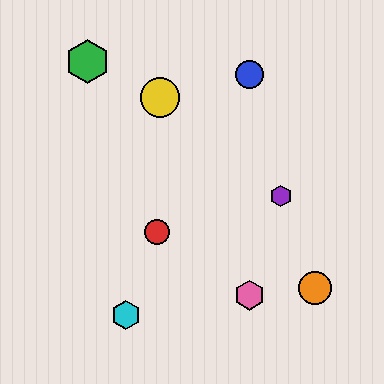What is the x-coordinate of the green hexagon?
The green hexagon is at x≈88.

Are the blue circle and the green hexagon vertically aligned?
No, the blue circle is at x≈249 and the green hexagon is at x≈88.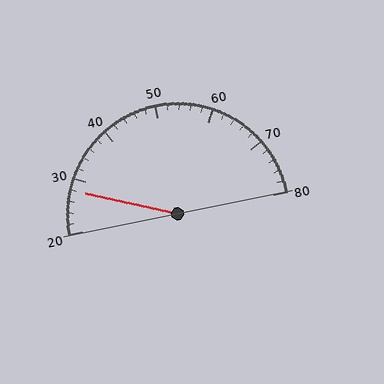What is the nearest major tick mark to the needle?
The nearest major tick mark is 30.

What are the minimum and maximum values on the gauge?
The gauge ranges from 20 to 80.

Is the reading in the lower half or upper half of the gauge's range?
The reading is in the lower half of the range (20 to 80).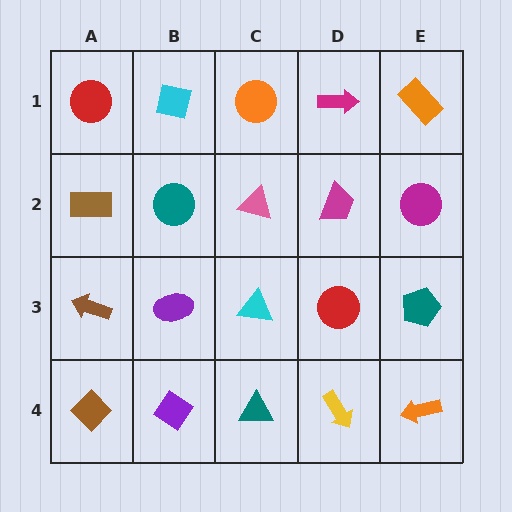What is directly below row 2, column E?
A teal pentagon.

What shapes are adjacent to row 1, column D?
A magenta trapezoid (row 2, column D), an orange circle (row 1, column C), an orange rectangle (row 1, column E).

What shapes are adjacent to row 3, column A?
A brown rectangle (row 2, column A), a brown diamond (row 4, column A), a purple ellipse (row 3, column B).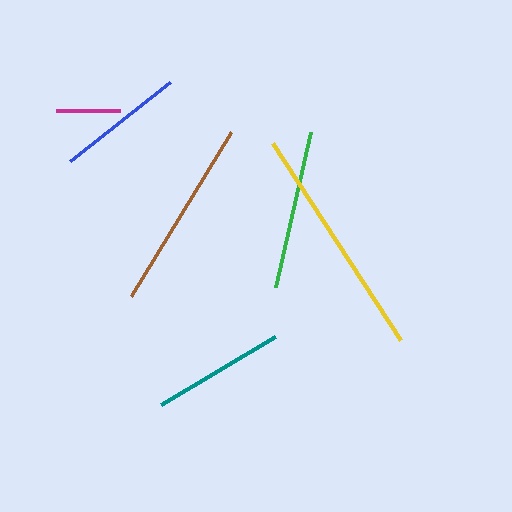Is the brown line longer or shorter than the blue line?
The brown line is longer than the blue line.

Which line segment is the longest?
The yellow line is the longest at approximately 235 pixels.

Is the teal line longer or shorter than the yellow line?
The yellow line is longer than the teal line.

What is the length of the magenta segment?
The magenta segment is approximately 64 pixels long.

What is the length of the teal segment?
The teal segment is approximately 133 pixels long.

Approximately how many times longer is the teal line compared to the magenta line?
The teal line is approximately 2.1 times the length of the magenta line.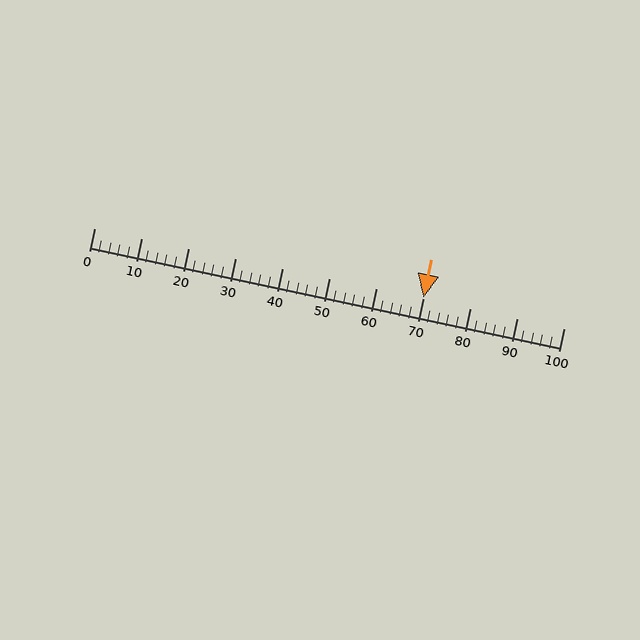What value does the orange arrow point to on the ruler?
The orange arrow points to approximately 70.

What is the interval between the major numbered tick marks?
The major tick marks are spaced 10 units apart.